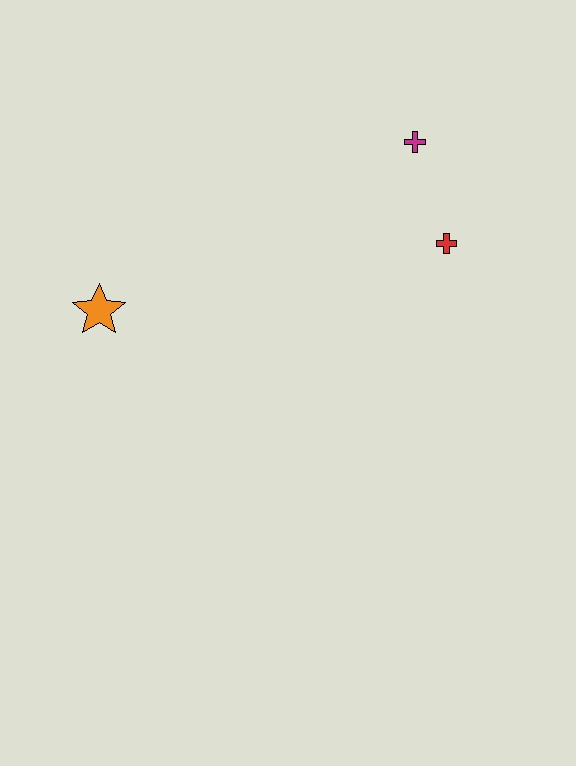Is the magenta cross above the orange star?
Yes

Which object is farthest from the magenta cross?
The orange star is farthest from the magenta cross.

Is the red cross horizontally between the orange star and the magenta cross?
No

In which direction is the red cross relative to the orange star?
The red cross is to the right of the orange star.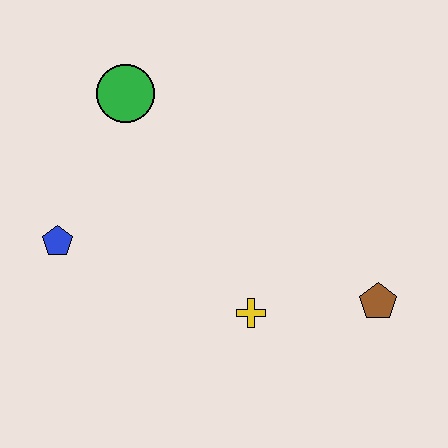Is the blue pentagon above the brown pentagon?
Yes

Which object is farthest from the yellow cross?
The green circle is farthest from the yellow cross.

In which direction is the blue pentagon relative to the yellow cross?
The blue pentagon is to the left of the yellow cross.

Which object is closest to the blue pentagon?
The green circle is closest to the blue pentagon.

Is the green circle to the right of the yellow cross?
No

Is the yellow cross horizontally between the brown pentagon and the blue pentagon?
Yes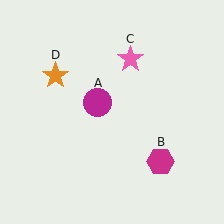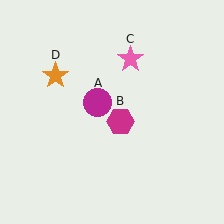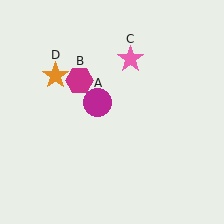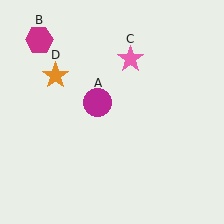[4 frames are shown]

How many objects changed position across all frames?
1 object changed position: magenta hexagon (object B).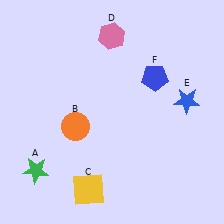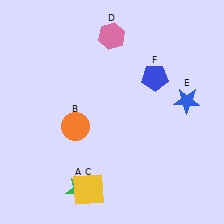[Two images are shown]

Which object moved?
The green star (A) moved right.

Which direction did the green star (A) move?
The green star (A) moved right.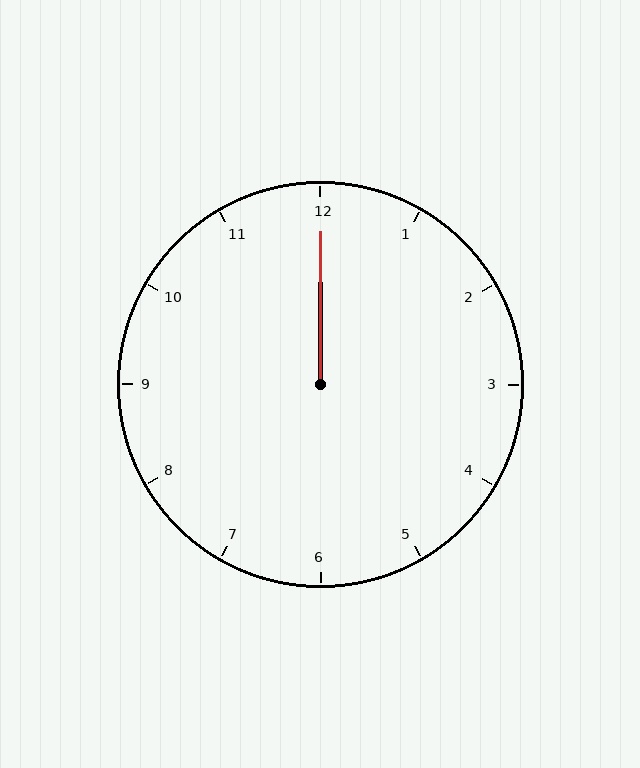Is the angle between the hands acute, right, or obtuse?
It is acute.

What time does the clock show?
12:00.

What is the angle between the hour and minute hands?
Approximately 0 degrees.